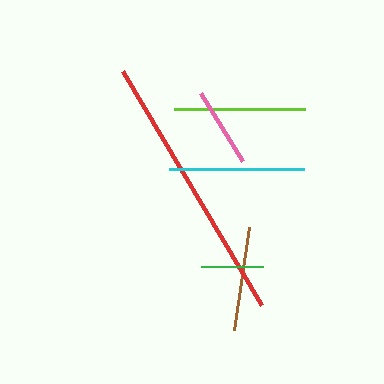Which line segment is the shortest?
The green line is the shortest at approximately 62 pixels.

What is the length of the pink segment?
The pink segment is approximately 80 pixels long.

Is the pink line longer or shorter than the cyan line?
The cyan line is longer than the pink line.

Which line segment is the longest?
The red line is the longest at approximately 272 pixels.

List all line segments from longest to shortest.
From longest to shortest: red, cyan, lime, brown, pink, green.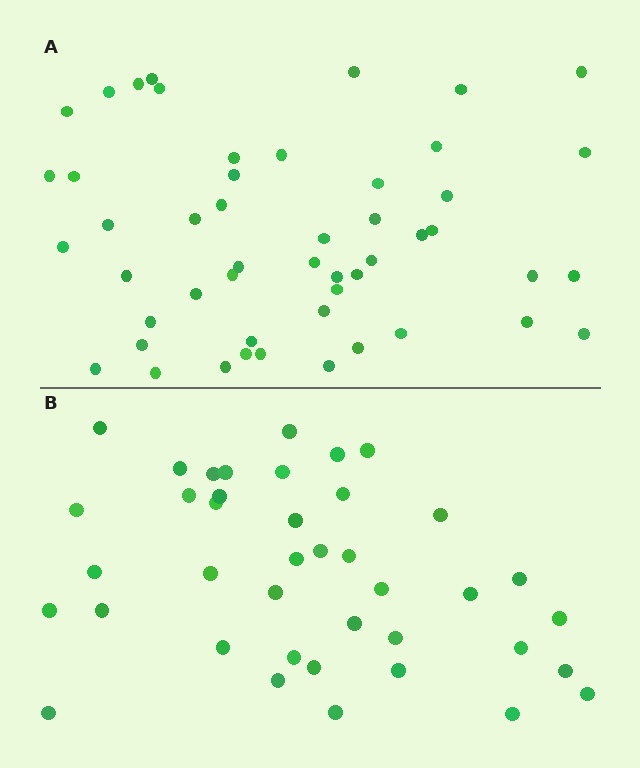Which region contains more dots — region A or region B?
Region A (the top region) has more dots.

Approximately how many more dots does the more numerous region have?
Region A has roughly 10 or so more dots than region B.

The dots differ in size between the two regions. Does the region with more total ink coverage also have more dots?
No. Region B has more total ink coverage because its dots are larger, but region A actually contains more individual dots. Total area can be misleading — the number of items is what matters here.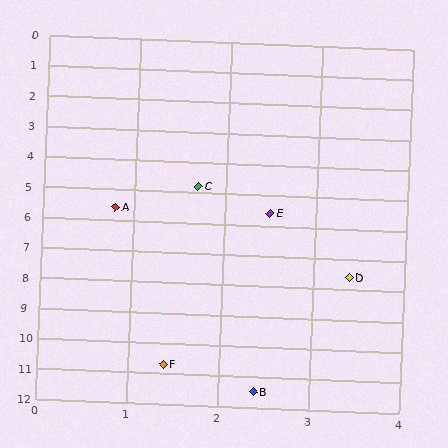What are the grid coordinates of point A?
Point A is at approximately (0.8, 5.6).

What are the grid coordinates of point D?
Point D is at approximately (3.4, 7.6).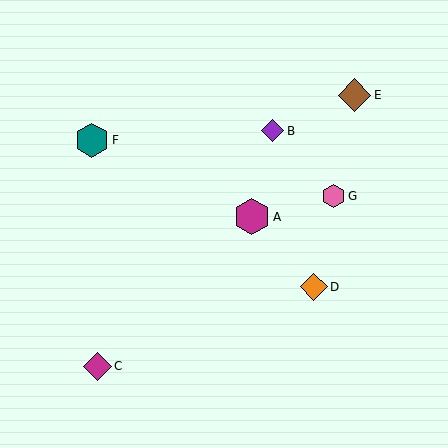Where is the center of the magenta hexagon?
The center of the magenta hexagon is at (252, 217).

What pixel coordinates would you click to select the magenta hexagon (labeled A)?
Click at (252, 217) to select the magenta hexagon A.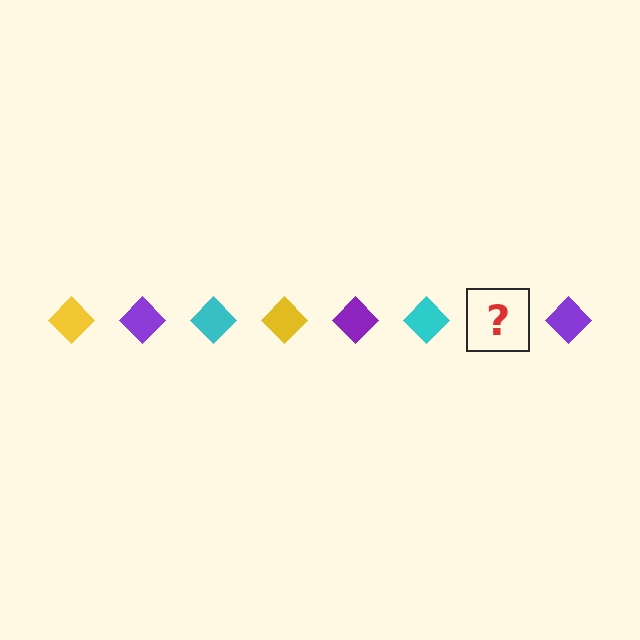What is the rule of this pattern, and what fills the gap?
The rule is that the pattern cycles through yellow, purple, cyan diamonds. The gap should be filled with a yellow diamond.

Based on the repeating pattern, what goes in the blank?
The blank should be a yellow diamond.